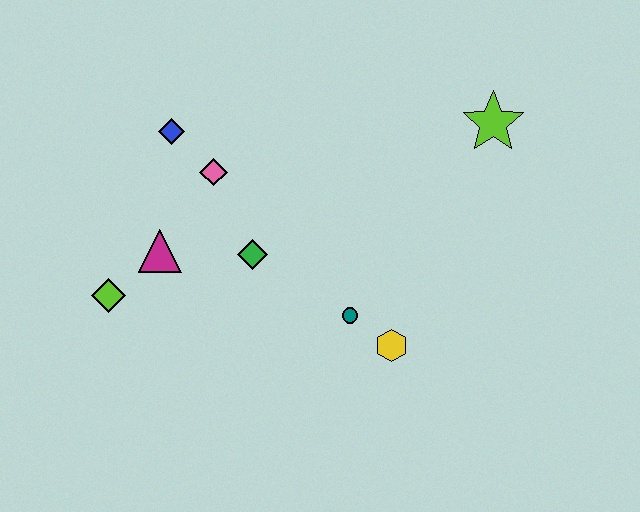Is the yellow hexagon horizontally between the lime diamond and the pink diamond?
No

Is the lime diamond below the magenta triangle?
Yes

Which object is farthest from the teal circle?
The blue diamond is farthest from the teal circle.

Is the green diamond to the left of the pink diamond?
No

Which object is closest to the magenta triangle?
The lime diamond is closest to the magenta triangle.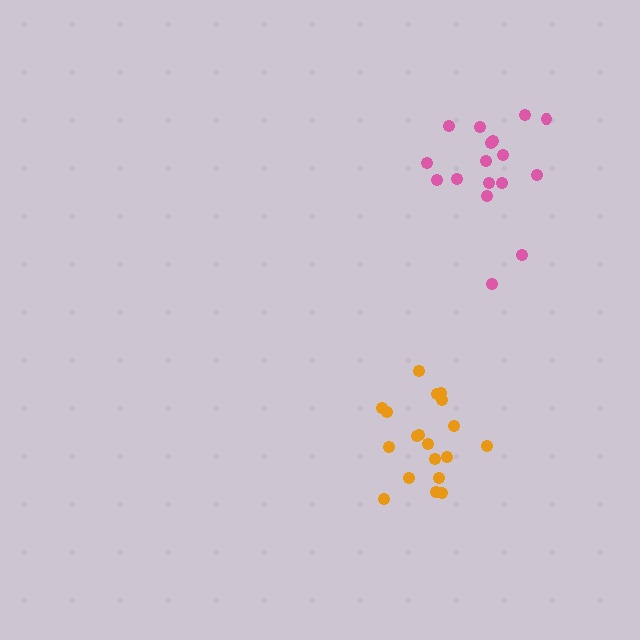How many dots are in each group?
Group 1: 17 dots, Group 2: 19 dots (36 total).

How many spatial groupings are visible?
There are 2 spatial groupings.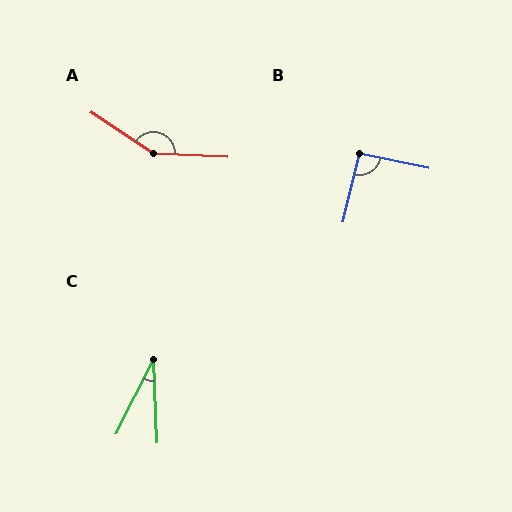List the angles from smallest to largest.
C (29°), B (92°), A (149°).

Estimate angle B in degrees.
Approximately 92 degrees.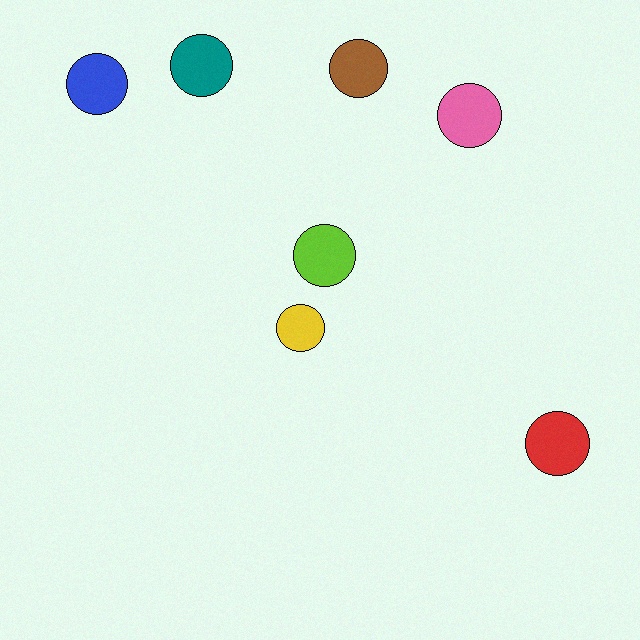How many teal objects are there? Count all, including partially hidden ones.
There is 1 teal object.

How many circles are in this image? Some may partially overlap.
There are 7 circles.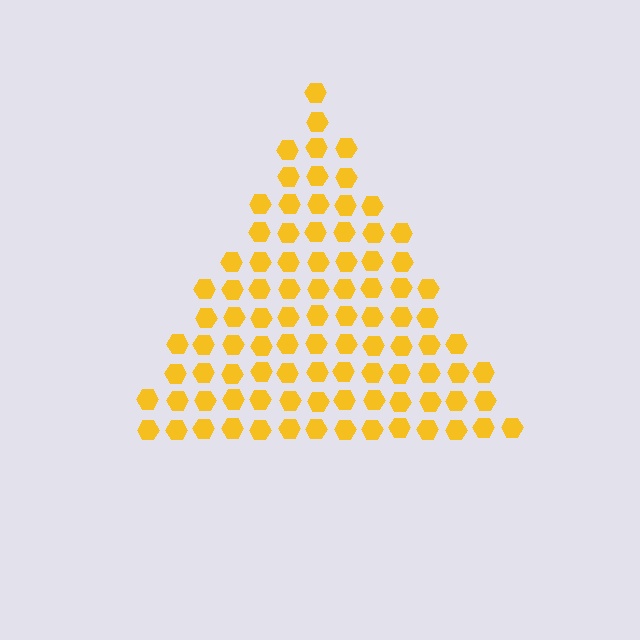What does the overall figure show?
The overall figure shows a triangle.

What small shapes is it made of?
It is made of small hexagons.